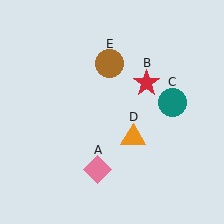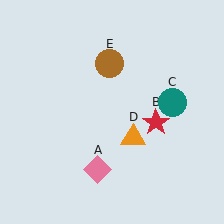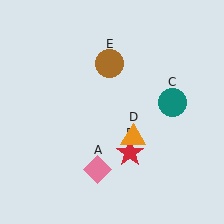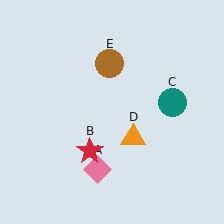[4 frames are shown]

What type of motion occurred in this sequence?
The red star (object B) rotated clockwise around the center of the scene.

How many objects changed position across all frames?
1 object changed position: red star (object B).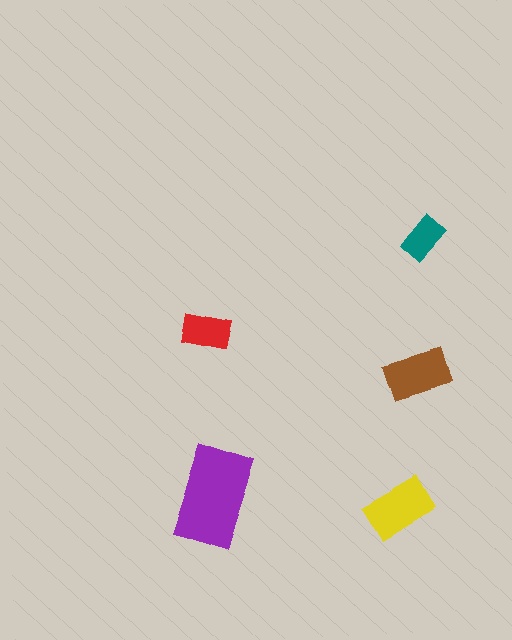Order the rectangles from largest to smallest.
the purple one, the yellow one, the brown one, the red one, the teal one.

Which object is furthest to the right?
The teal rectangle is rightmost.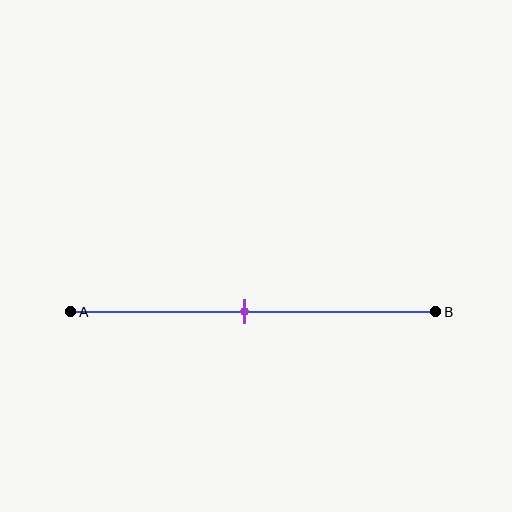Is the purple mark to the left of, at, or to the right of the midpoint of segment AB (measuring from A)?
The purple mark is approximately at the midpoint of segment AB.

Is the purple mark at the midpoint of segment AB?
Yes, the mark is approximately at the midpoint.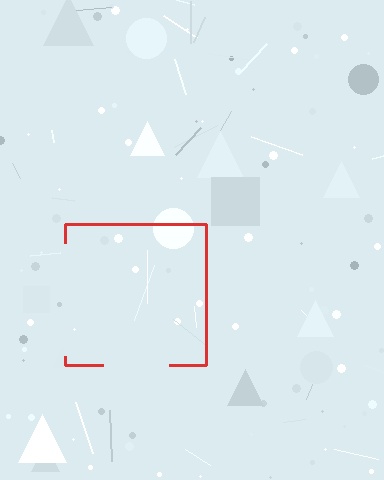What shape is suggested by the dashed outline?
The dashed outline suggests a square.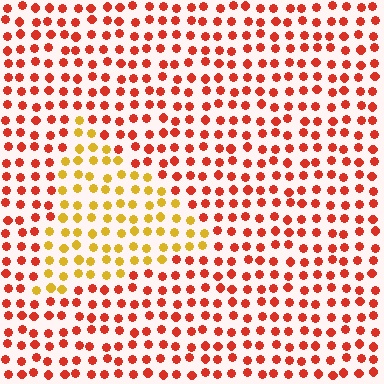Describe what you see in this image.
The image is filled with small red elements in a uniform arrangement. A triangle-shaped region is visible where the elements are tinted to a slightly different hue, forming a subtle color boundary.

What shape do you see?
I see a triangle.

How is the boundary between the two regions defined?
The boundary is defined purely by a slight shift in hue (about 44 degrees). Spacing, size, and orientation are identical on both sides.